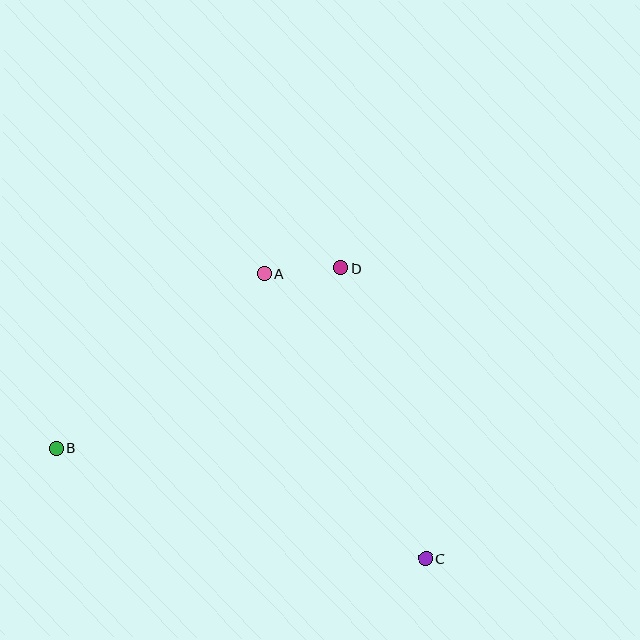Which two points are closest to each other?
Points A and D are closest to each other.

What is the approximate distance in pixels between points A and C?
The distance between A and C is approximately 327 pixels.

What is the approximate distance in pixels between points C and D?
The distance between C and D is approximately 302 pixels.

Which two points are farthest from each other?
Points B and C are farthest from each other.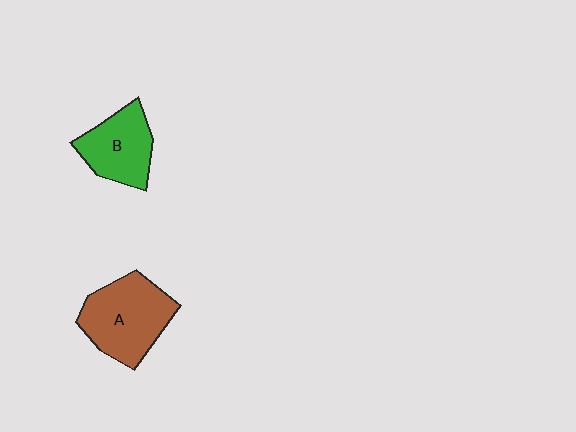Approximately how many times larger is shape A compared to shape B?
Approximately 1.3 times.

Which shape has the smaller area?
Shape B (green).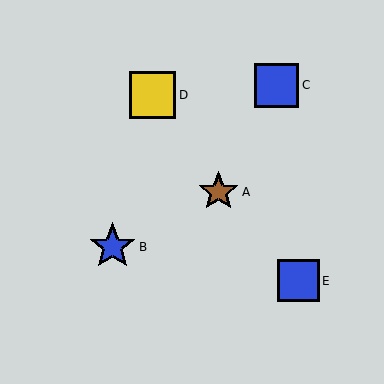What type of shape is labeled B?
Shape B is a blue star.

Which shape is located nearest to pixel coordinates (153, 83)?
The yellow square (labeled D) at (153, 95) is nearest to that location.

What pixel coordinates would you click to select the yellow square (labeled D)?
Click at (153, 95) to select the yellow square D.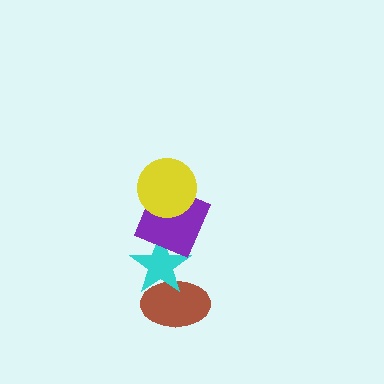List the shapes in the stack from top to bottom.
From top to bottom: the yellow circle, the purple square, the cyan star, the brown ellipse.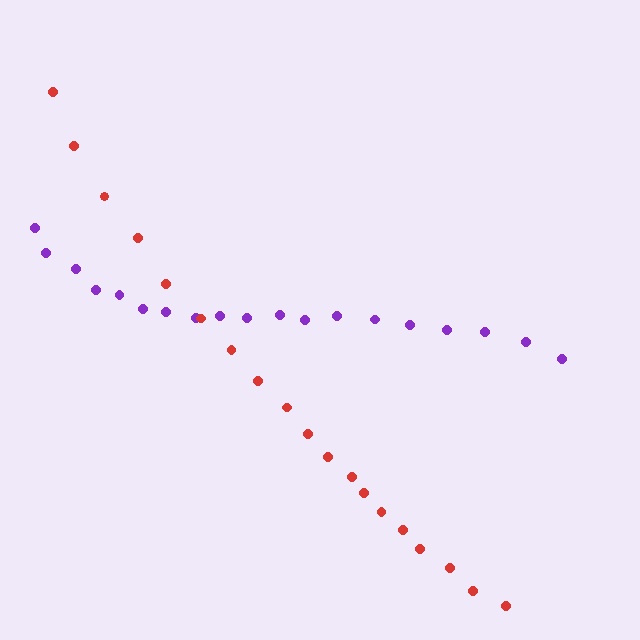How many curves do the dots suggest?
There are 2 distinct paths.